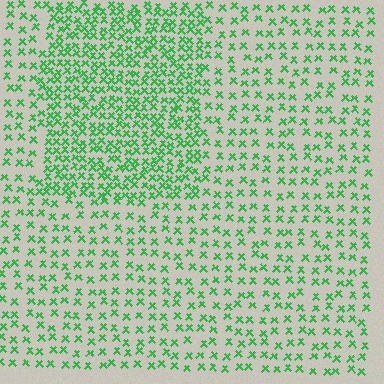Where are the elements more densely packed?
The elements are more densely packed inside the rectangle boundary.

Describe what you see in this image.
The image contains small green elements arranged at two different densities. A rectangle-shaped region is visible where the elements are more densely packed than the surrounding area.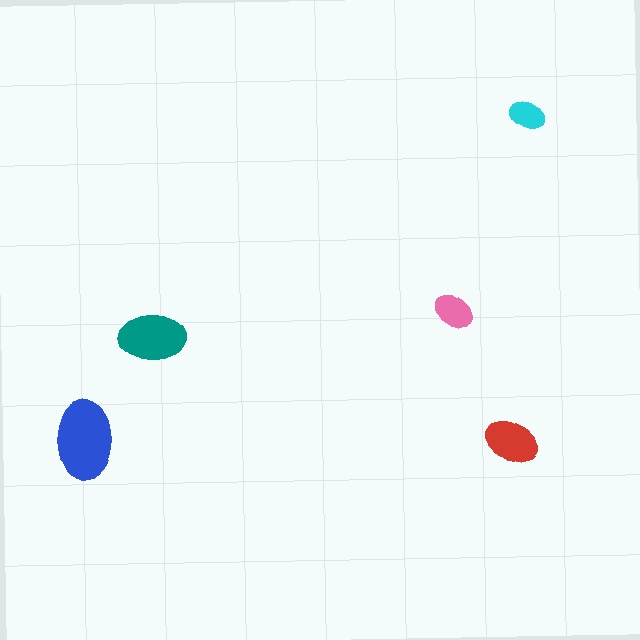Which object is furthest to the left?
The blue ellipse is leftmost.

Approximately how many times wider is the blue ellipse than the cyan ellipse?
About 2 times wider.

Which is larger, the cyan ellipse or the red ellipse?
The red one.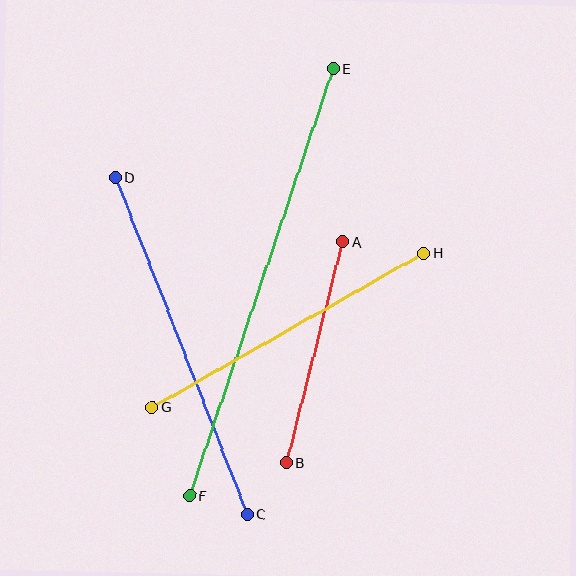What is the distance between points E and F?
The distance is approximately 450 pixels.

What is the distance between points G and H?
The distance is approximately 312 pixels.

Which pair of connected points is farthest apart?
Points E and F are farthest apart.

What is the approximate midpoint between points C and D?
The midpoint is at approximately (182, 346) pixels.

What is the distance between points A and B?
The distance is approximately 228 pixels.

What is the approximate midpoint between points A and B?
The midpoint is at approximately (315, 352) pixels.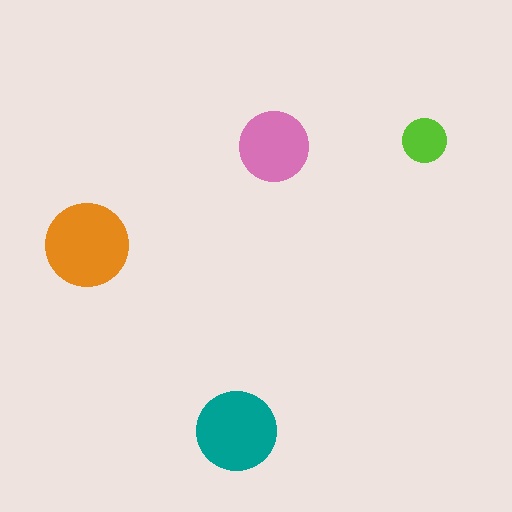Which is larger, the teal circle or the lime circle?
The teal one.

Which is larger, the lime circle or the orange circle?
The orange one.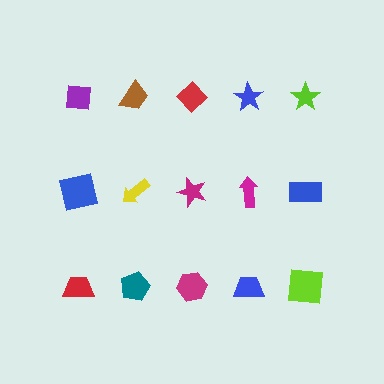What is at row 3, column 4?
A blue trapezoid.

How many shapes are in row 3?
5 shapes.